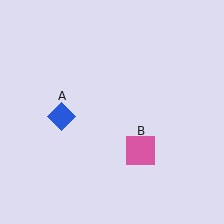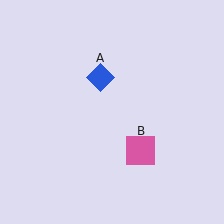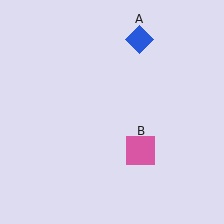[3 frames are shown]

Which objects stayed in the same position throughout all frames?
Pink square (object B) remained stationary.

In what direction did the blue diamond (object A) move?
The blue diamond (object A) moved up and to the right.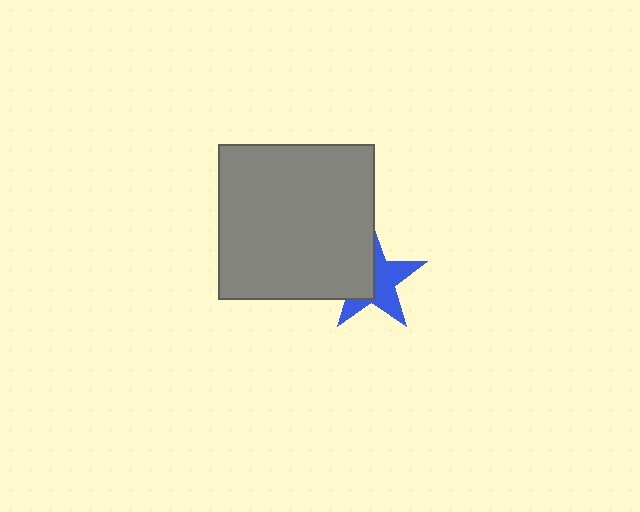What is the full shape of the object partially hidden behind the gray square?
The partially hidden object is a blue star.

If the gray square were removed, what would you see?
You would see the complete blue star.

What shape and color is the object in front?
The object in front is a gray square.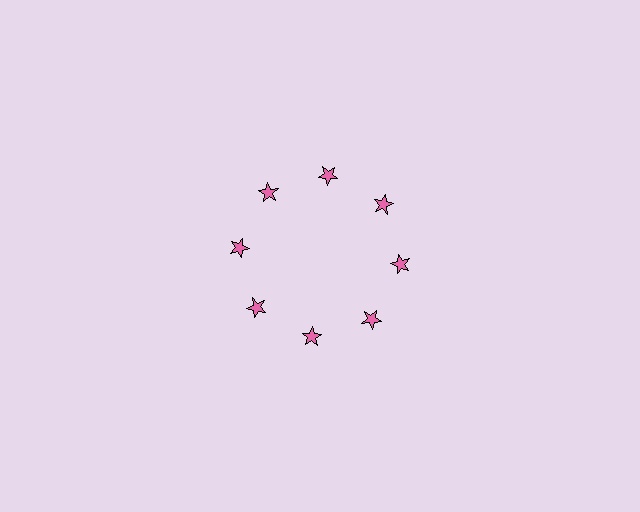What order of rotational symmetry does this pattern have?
This pattern has 8-fold rotational symmetry.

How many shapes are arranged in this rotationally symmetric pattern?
There are 8 shapes, arranged in 8 groups of 1.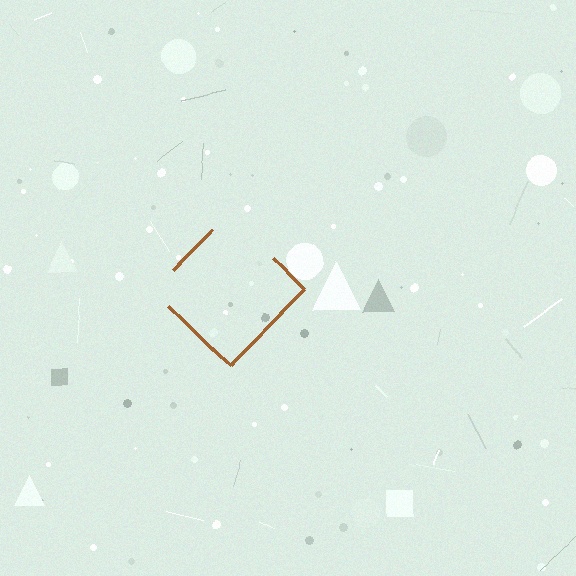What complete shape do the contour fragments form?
The contour fragments form a diamond.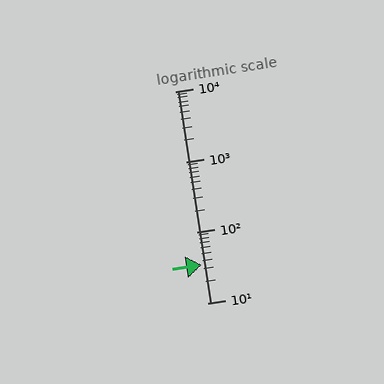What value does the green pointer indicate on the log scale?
The pointer indicates approximately 35.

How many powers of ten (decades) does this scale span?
The scale spans 3 decades, from 10 to 10000.